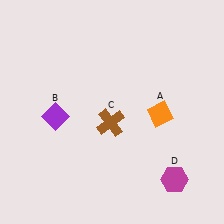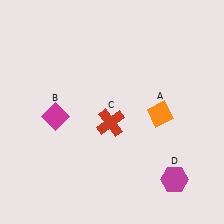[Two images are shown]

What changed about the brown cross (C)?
In Image 1, C is brown. In Image 2, it changed to red.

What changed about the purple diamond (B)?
In Image 1, B is purple. In Image 2, it changed to magenta.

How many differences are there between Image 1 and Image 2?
There are 2 differences between the two images.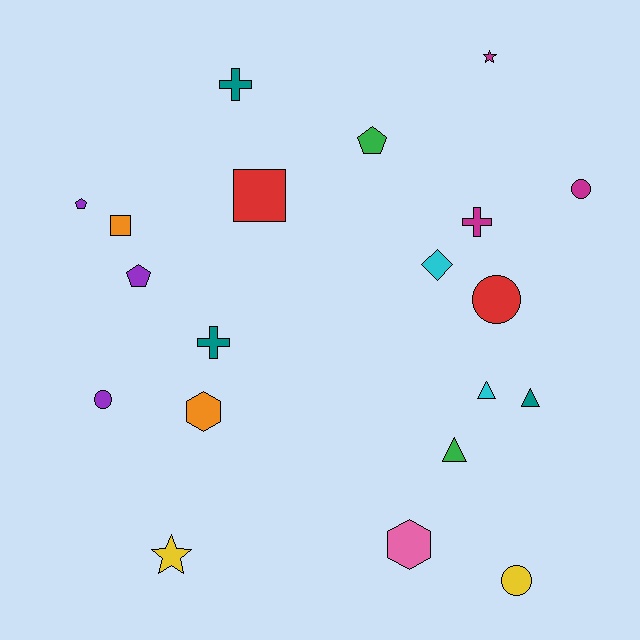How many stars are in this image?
There are 2 stars.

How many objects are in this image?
There are 20 objects.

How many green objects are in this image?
There are 2 green objects.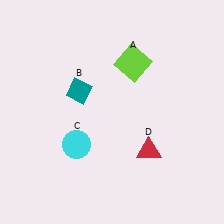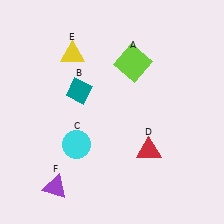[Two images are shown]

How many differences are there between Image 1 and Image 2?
There are 2 differences between the two images.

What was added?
A yellow triangle (E), a purple triangle (F) were added in Image 2.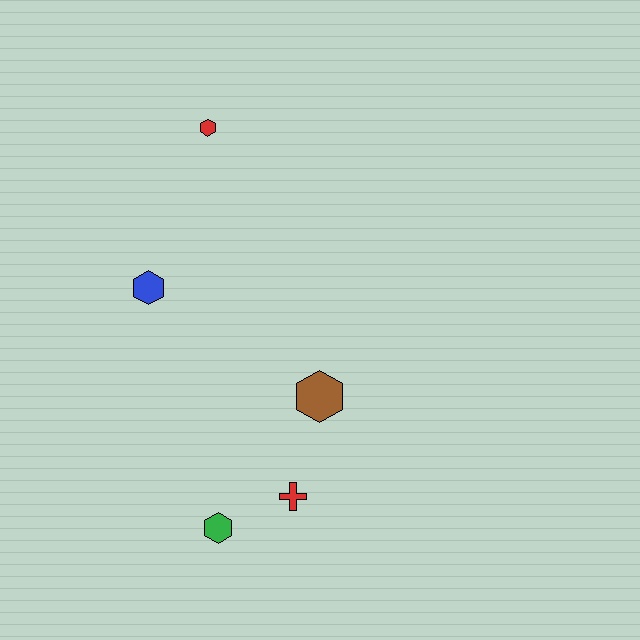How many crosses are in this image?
There is 1 cross.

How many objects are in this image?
There are 5 objects.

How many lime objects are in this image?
There are no lime objects.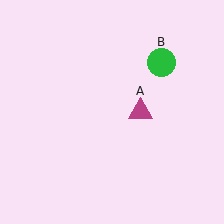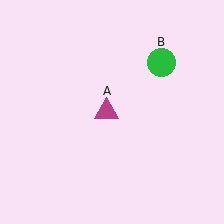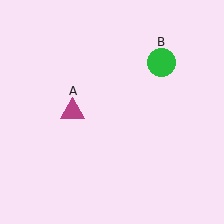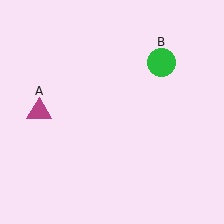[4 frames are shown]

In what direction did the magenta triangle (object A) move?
The magenta triangle (object A) moved left.